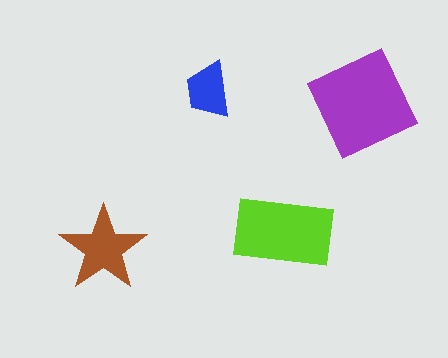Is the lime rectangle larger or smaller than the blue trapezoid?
Larger.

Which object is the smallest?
The blue trapezoid.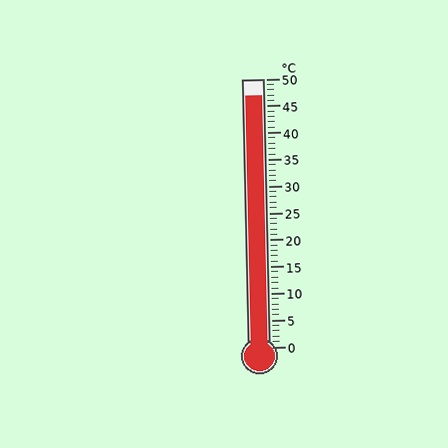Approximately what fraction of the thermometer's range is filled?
The thermometer is filled to approximately 95% of its range.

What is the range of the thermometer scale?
The thermometer scale ranges from 0°C to 50°C.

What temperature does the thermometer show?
The thermometer shows approximately 47°C.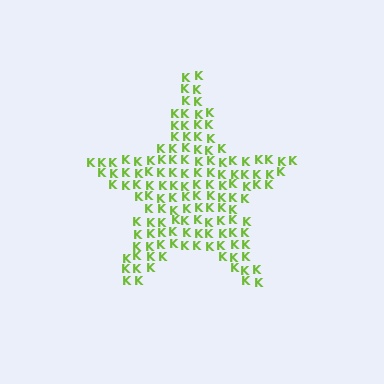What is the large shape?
The large shape is a star.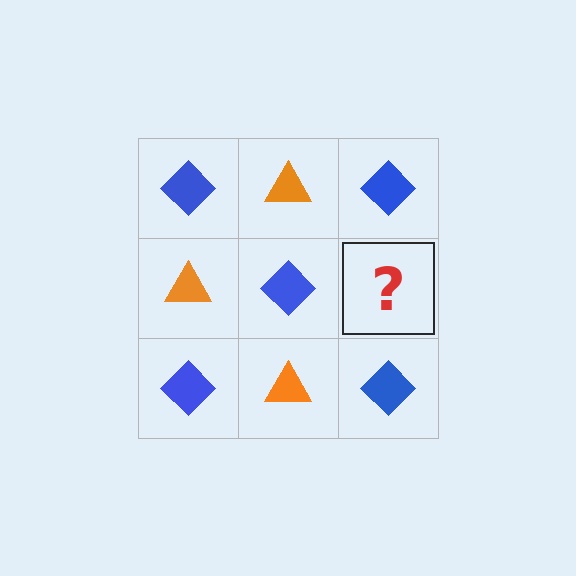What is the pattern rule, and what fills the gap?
The rule is that it alternates blue diamond and orange triangle in a checkerboard pattern. The gap should be filled with an orange triangle.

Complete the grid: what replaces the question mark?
The question mark should be replaced with an orange triangle.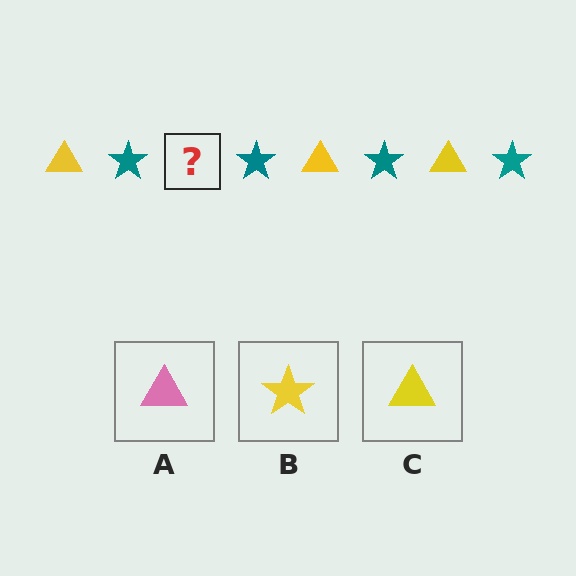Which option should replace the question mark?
Option C.